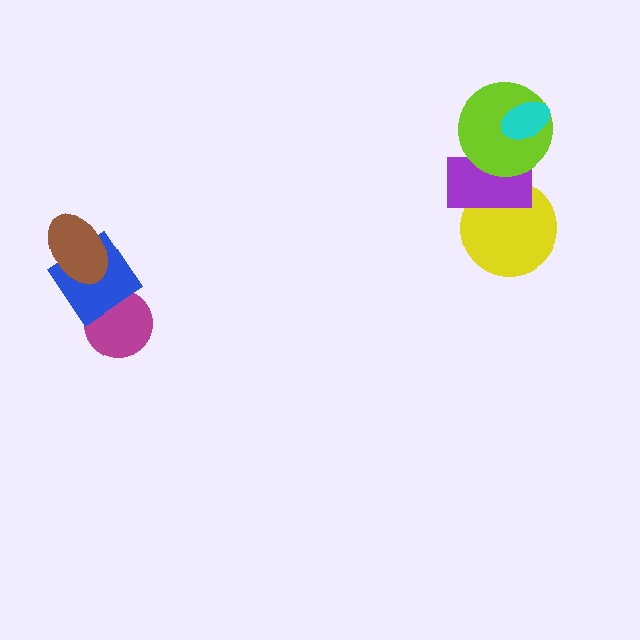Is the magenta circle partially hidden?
Yes, it is partially covered by another shape.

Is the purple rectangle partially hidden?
Yes, it is partially covered by another shape.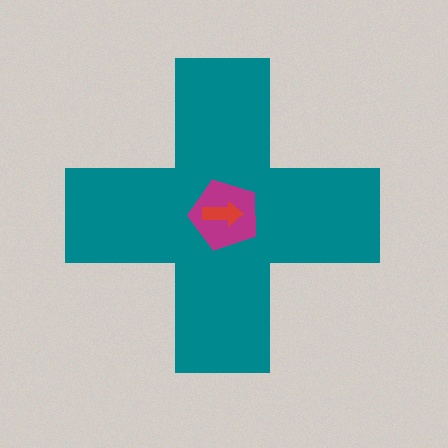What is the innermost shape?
The red arrow.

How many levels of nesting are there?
3.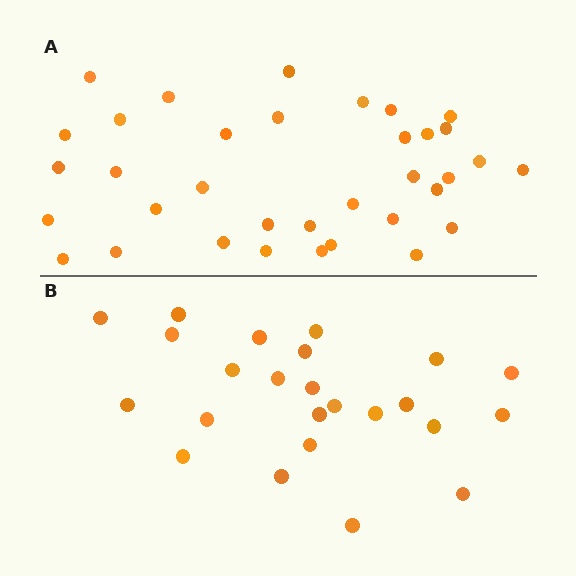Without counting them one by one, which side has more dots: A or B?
Region A (the top region) has more dots.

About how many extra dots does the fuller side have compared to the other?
Region A has roughly 12 or so more dots than region B.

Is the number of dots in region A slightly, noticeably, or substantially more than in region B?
Region A has substantially more. The ratio is roughly 1.5 to 1.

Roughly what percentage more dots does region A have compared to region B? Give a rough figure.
About 45% more.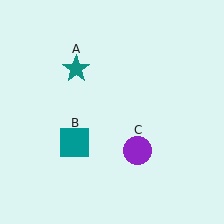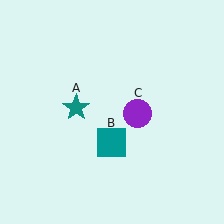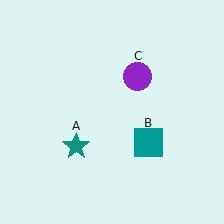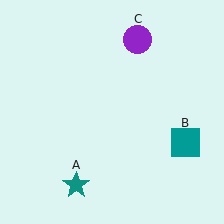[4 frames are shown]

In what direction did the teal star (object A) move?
The teal star (object A) moved down.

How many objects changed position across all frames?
3 objects changed position: teal star (object A), teal square (object B), purple circle (object C).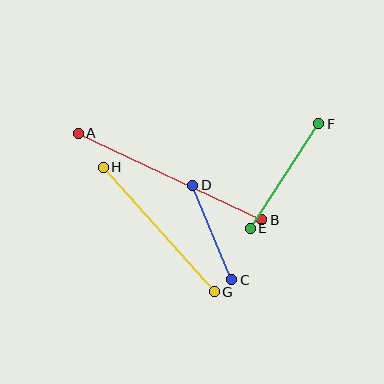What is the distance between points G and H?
The distance is approximately 167 pixels.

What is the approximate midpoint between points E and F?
The midpoint is at approximately (284, 176) pixels.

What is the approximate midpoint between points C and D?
The midpoint is at approximately (212, 233) pixels.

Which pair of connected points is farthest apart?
Points A and B are farthest apart.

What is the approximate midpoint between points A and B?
The midpoint is at approximately (170, 177) pixels.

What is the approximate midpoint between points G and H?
The midpoint is at approximately (159, 230) pixels.